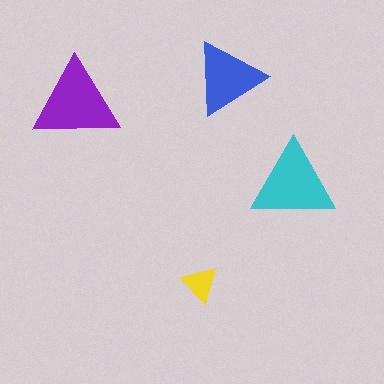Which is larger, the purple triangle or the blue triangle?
The purple one.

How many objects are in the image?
There are 4 objects in the image.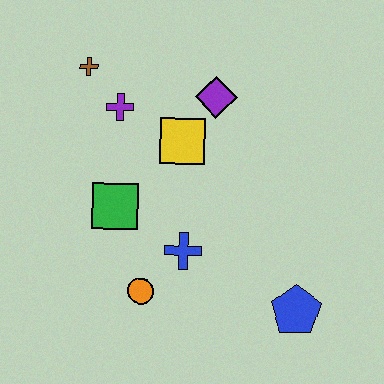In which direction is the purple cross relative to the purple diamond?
The purple cross is to the left of the purple diamond.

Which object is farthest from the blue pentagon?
The brown cross is farthest from the blue pentagon.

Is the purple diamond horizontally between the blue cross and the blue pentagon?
Yes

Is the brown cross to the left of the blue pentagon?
Yes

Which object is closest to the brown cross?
The purple cross is closest to the brown cross.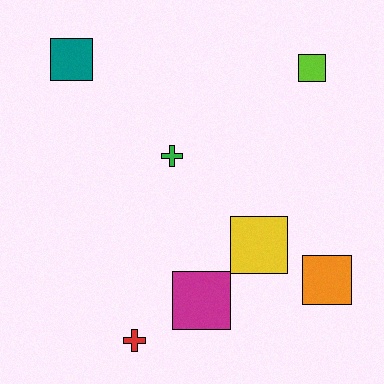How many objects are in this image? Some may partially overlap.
There are 7 objects.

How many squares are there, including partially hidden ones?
There are 5 squares.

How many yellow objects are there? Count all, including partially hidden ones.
There is 1 yellow object.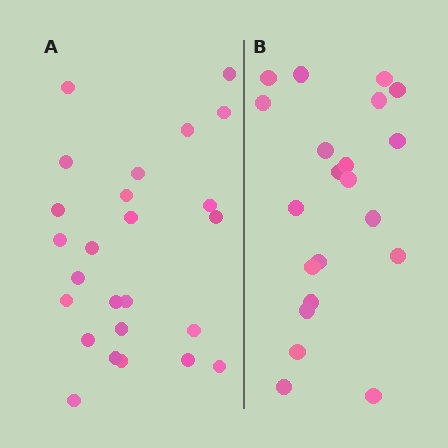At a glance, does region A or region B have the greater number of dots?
Region A (the left region) has more dots.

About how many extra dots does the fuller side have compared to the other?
Region A has about 4 more dots than region B.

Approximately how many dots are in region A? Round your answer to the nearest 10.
About 20 dots. (The exact count is 25, which rounds to 20.)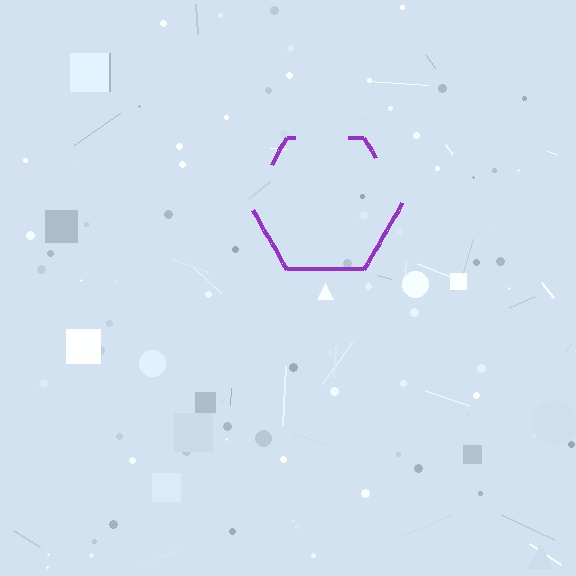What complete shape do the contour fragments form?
The contour fragments form a hexagon.